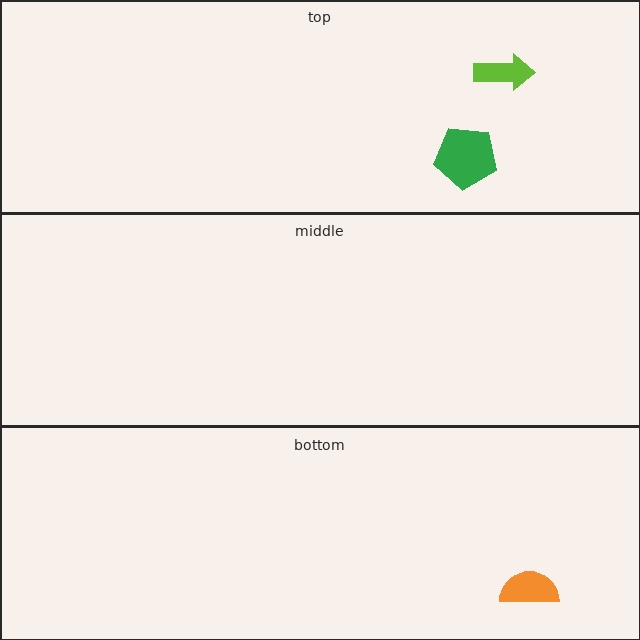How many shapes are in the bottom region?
1.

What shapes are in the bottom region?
The orange semicircle.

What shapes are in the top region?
The green pentagon, the lime arrow.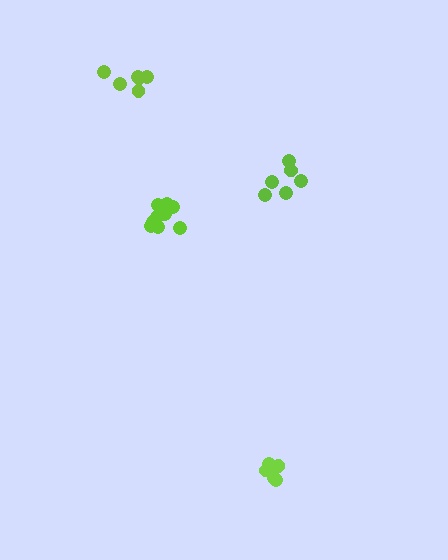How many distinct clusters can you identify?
There are 4 distinct clusters.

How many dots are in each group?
Group 1: 10 dots, Group 2: 6 dots, Group 3: 6 dots, Group 4: 6 dots (28 total).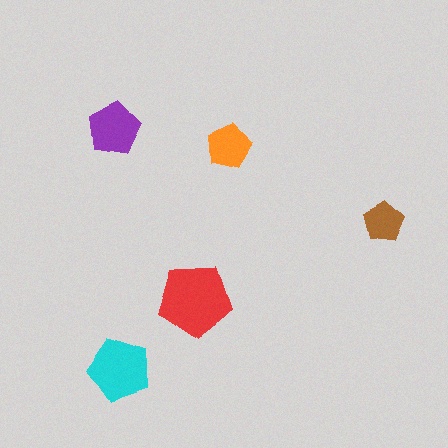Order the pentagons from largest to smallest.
the red one, the cyan one, the purple one, the orange one, the brown one.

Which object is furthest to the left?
The cyan pentagon is leftmost.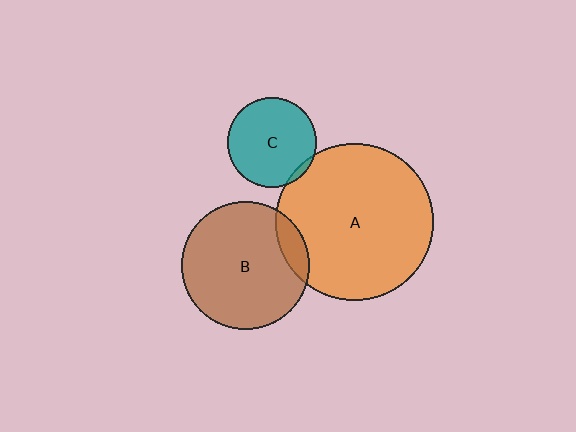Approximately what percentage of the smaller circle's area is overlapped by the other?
Approximately 10%.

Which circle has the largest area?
Circle A (orange).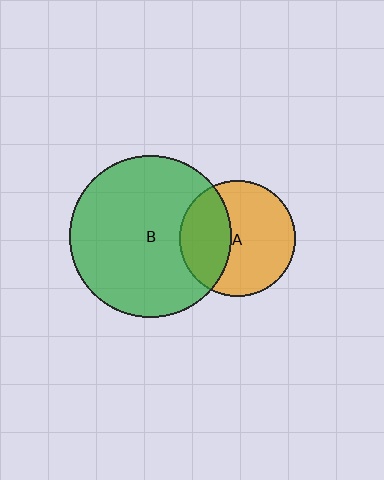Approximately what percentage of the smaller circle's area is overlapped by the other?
Approximately 35%.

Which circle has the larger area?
Circle B (green).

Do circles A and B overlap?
Yes.